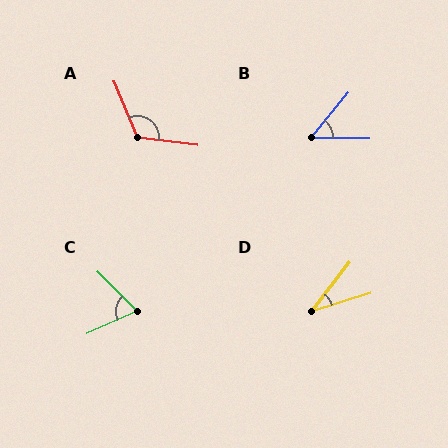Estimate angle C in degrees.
Approximately 69 degrees.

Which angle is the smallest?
D, at approximately 35 degrees.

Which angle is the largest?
A, at approximately 120 degrees.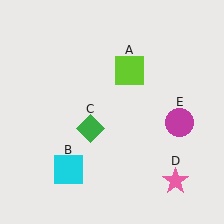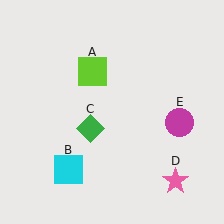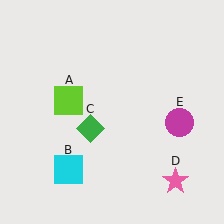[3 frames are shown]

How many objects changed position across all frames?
1 object changed position: lime square (object A).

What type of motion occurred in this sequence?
The lime square (object A) rotated counterclockwise around the center of the scene.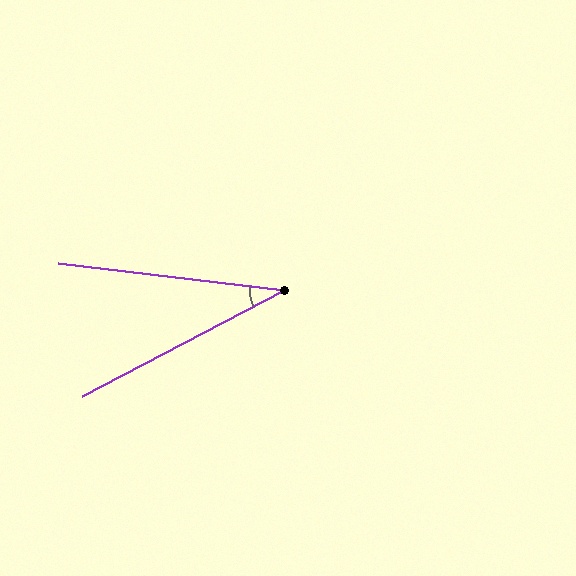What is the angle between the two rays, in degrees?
Approximately 35 degrees.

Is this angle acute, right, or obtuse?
It is acute.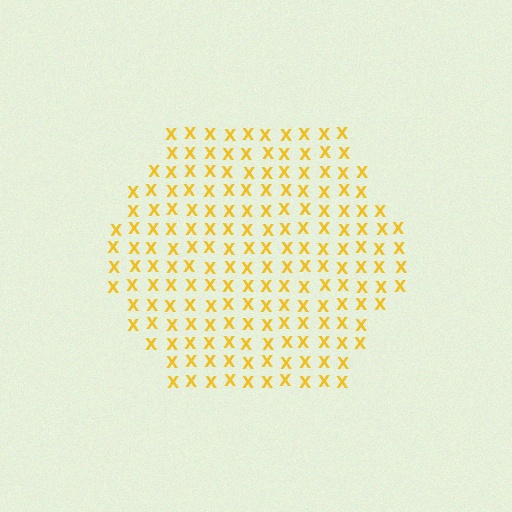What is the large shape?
The large shape is a hexagon.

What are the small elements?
The small elements are letter X's.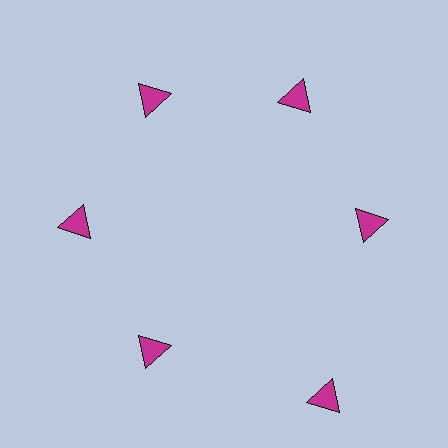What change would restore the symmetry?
The symmetry would be restored by moving it inward, back onto the ring so that all 6 triangles sit at equal angles and equal distance from the center.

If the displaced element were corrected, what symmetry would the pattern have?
It would have 6-fold rotational symmetry — the pattern would map onto itself every 60 degrees.